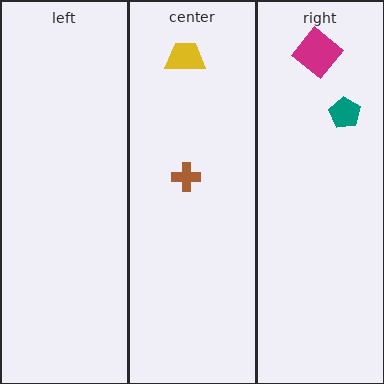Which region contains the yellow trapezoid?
The center region.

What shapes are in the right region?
The magenta diamond, the teal pentagon.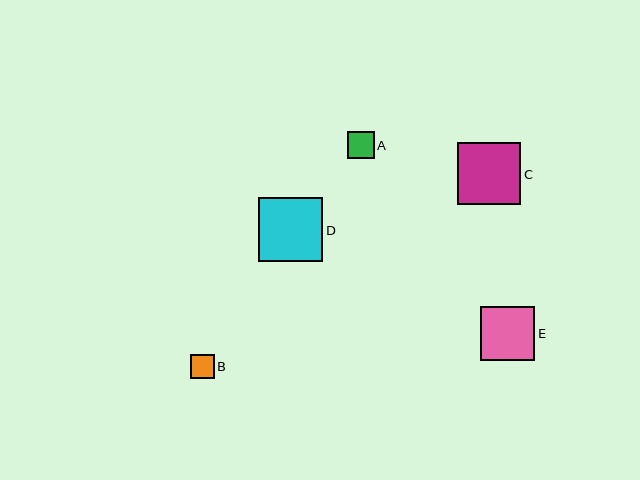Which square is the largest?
Square D is the largest with a size of approximately 64 pixels.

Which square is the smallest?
Square B is the smallest with a size of approximately 24 pixels.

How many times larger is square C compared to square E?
Square C is approximately 1.2 times the size of square E.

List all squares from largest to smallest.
From largest to smallest: D, C, E, A, B.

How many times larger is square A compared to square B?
Square A is approximately 1.1 times the size of square B.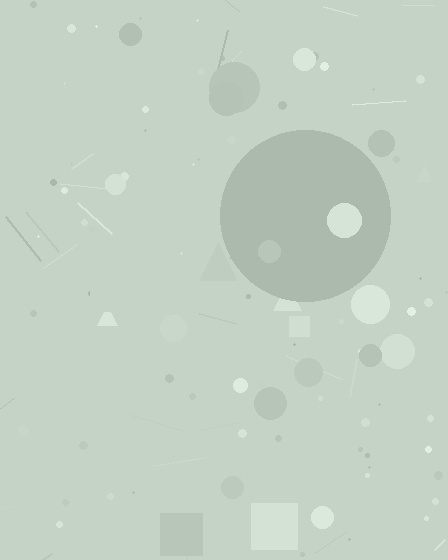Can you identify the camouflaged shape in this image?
The camouflaged shape is a circle.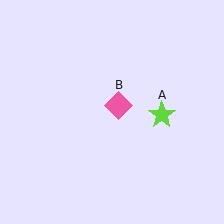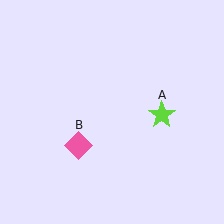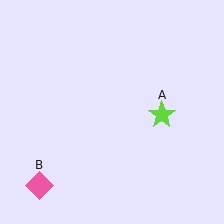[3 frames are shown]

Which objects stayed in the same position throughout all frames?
Lime star (object A) remained stationary.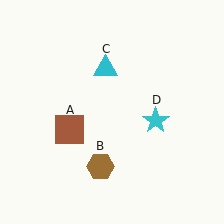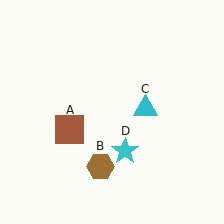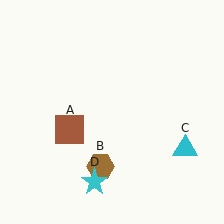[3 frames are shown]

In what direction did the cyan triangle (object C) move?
The cyan triangle (object C) moved down and to the right.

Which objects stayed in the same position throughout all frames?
Brown square (object A) and brown hexagon (object B) remained stationary.